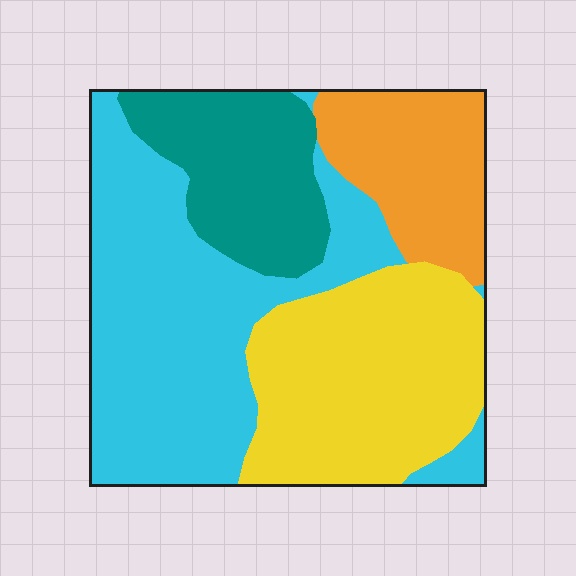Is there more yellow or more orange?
Yellow.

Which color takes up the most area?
Cyan, at roughly 40%.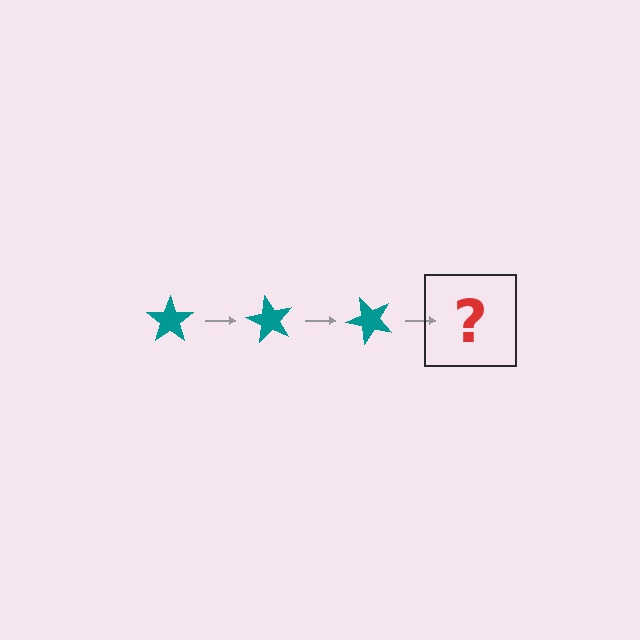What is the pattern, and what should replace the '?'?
The pattern is that the star rotates 60 degrees each step. The '?' should be a teal star rotated 180 degrees.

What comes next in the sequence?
The next element should be a teal star rotated 180 degrees.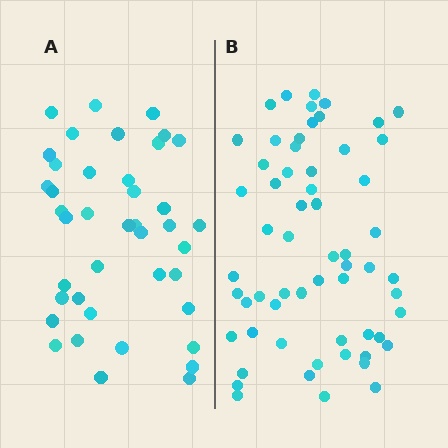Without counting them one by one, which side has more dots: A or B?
Region B (the right region) has more dots.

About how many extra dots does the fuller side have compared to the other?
Region B has approximately 20 more dots than region A.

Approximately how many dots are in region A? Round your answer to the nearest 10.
About 40 dots. (The exact count is 41, which rounds to 40.)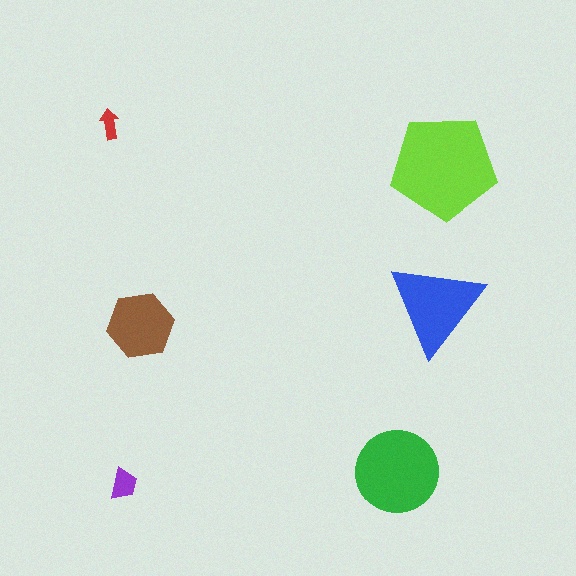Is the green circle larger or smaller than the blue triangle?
Larger.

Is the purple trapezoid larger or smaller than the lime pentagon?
Smaller.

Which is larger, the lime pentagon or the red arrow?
The lime pentagon.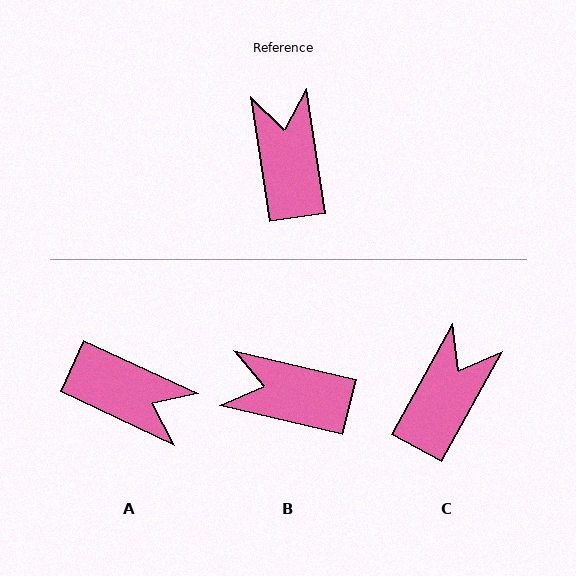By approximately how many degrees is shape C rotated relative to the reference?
Approximately 37 degrees clockwise.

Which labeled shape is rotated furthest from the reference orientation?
A, about 123 degrees away.